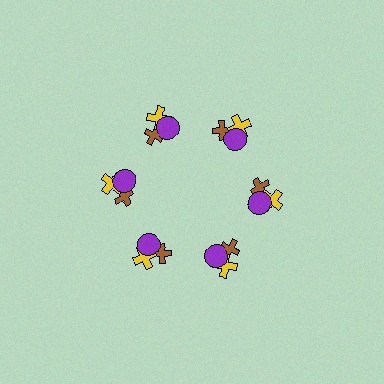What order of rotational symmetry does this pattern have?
This pattern has 6-fold rotational symmetry.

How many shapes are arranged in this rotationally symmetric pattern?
There are 18 shapes, arranged in 6 groups of 3.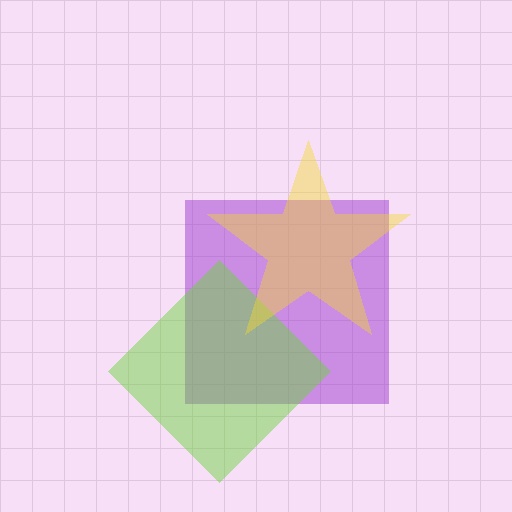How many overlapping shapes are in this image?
There are 3 overlapping shapes in the image.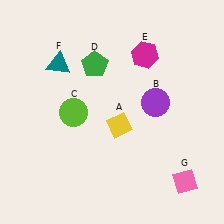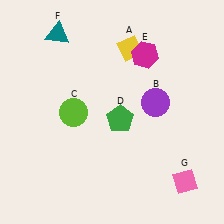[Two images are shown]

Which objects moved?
The objects that moved are: the yellow diamond (A), the green pentagon (D), the teal triangle (F).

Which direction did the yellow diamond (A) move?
The yellow diamond (A) moved up.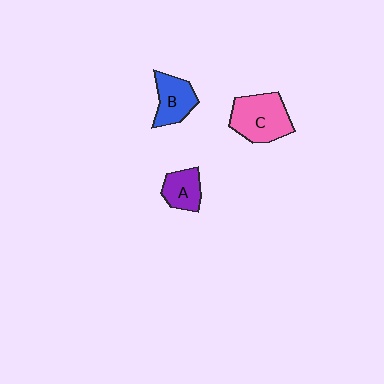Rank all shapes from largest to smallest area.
From largest to smallest: C (pink), B (blue), A (purple).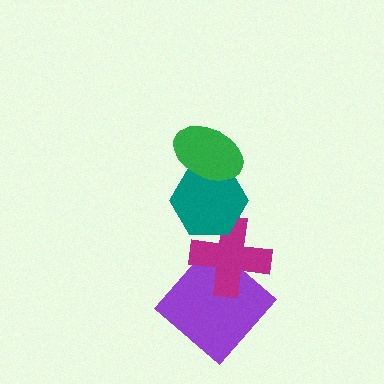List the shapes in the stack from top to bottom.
From top to bottom: the green ellipse, the teal hexagon, the magenta cross, the purple diamond.